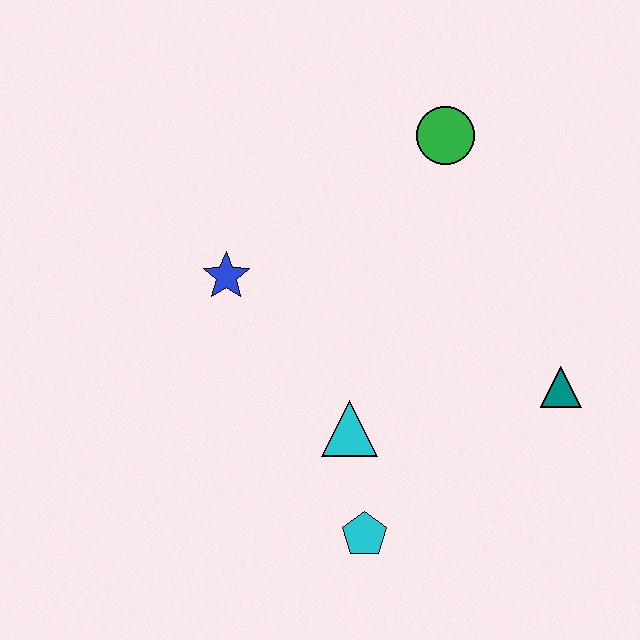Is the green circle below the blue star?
No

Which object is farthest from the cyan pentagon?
The green circle is farthest from the cyan pentagon.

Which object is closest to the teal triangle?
The cyan triangle is closest to the teal triangle.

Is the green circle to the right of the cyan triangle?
Yes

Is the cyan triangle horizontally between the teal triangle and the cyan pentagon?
No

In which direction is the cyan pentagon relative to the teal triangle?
The cyan pentagon is to the left of the teal triangle.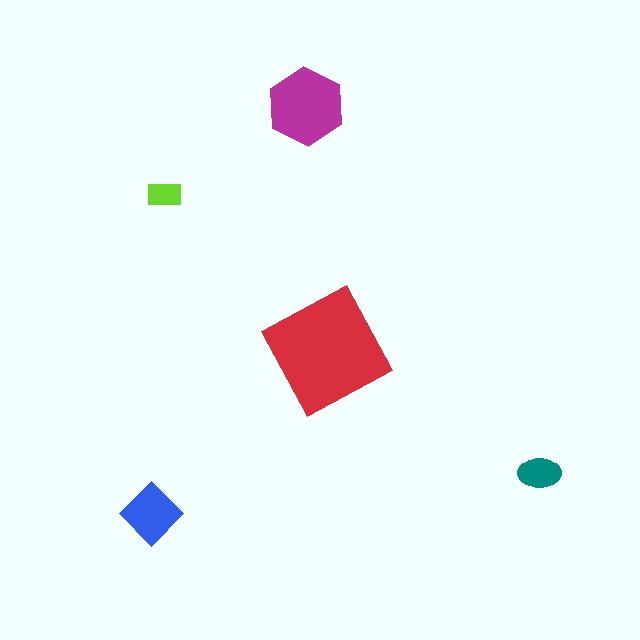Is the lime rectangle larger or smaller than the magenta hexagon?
Smaller.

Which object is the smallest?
The lime rectangle.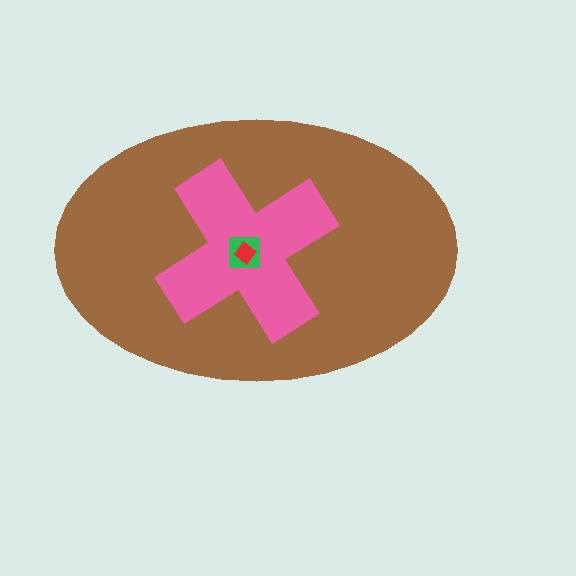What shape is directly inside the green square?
The red diamond.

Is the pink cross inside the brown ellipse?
Yes.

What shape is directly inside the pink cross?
The green square.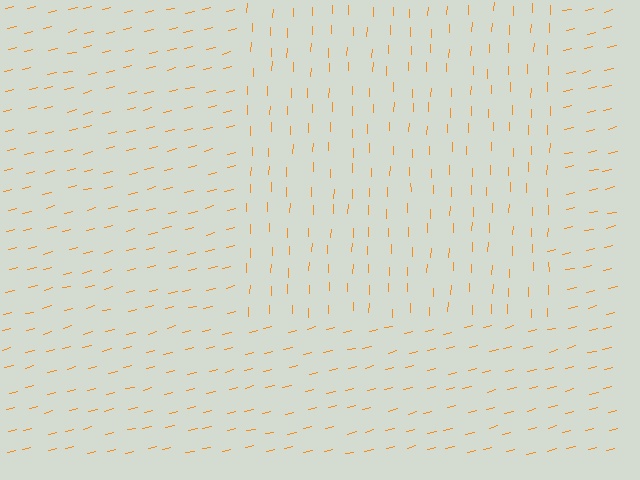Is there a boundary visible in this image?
Yes, there is a texture boundary formed by a change in line orientation.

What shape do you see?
I see a rectangle.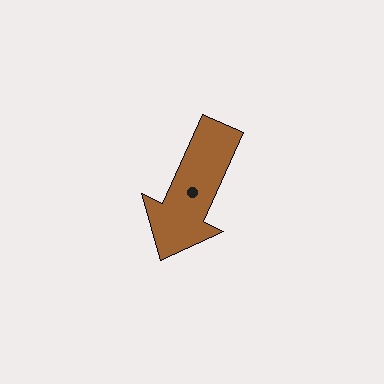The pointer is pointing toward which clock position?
Roughly 7 o'clock.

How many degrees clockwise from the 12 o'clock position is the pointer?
Approximately 204 degrees.